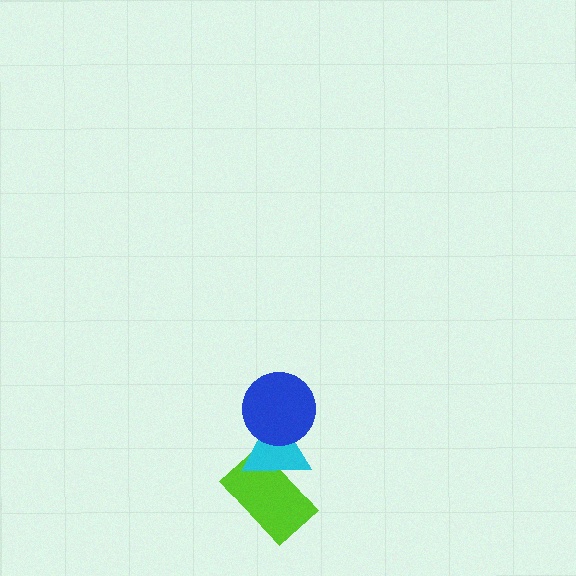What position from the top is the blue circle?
The blue circle is 1st from the top.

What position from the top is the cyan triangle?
The cyan triangle is 2nd from the top.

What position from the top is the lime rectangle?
The lime rectangle is 3rd from the top.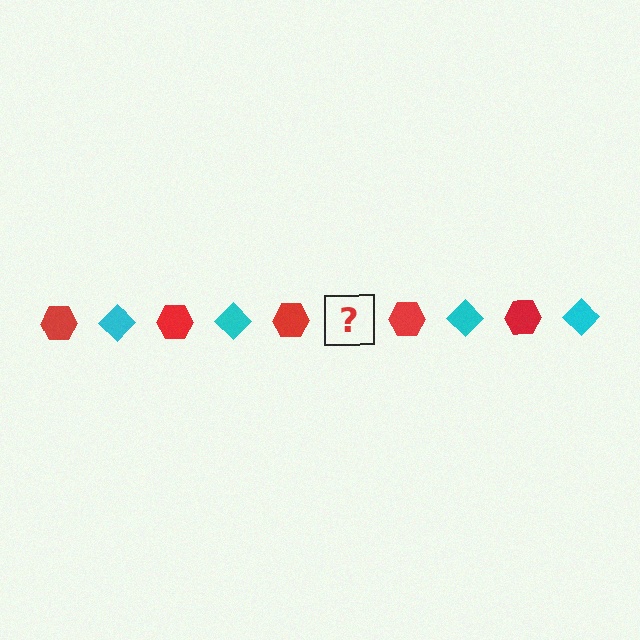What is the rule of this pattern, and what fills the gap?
The rule is that the pattern alternates between red hexagon and cyan diamond. The gap should be filled with a cyan diamond.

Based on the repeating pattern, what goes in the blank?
The blank should be a cyan diamond.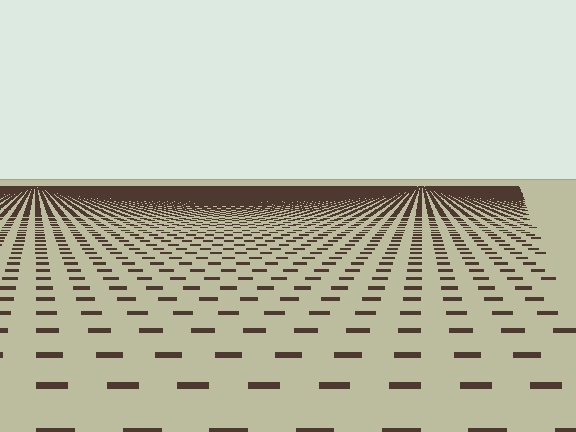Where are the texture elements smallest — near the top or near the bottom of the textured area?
Near the top.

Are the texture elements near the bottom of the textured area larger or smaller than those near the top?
Larger. Near the bottom, elements are closer to the viewer and appear at a bigger on-screen size.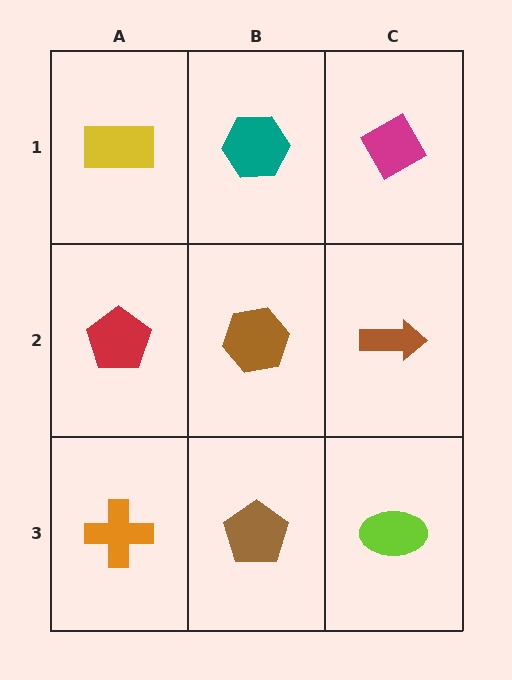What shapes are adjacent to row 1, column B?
A brown hexagon (row 2, column B), a yellow rectangle (row 1, column A), a magenta diamond (row 1, column C).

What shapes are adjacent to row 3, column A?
A red pentagon (row 2, column A), a brown pentagon (row 3, column B).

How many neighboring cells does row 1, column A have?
2.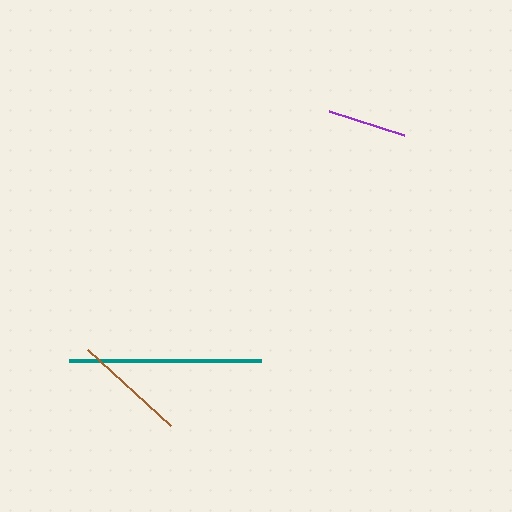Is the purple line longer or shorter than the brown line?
The brown line is longer than the purple line.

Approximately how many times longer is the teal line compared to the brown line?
The teal line is approximately 1.7 times the length of the brown line.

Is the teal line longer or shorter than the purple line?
The teal line is longer than the purple line.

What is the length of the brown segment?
The brown segment is approximately 113 pixels long.